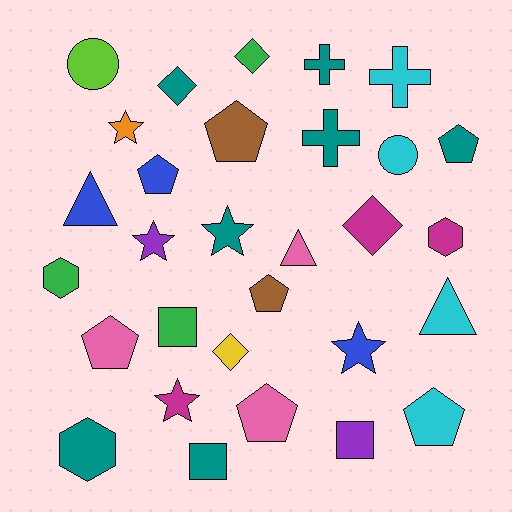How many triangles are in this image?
There are 3 triangles.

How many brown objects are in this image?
There are 2 brown objects.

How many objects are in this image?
There are 30 objects.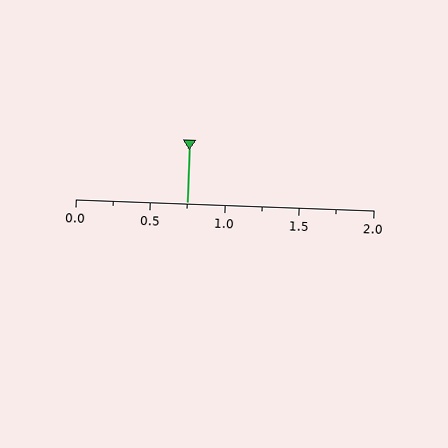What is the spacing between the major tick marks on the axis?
The major ticks are spaced 0.5 apart.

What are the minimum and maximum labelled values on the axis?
The axis runs from 0.0 to 2.0.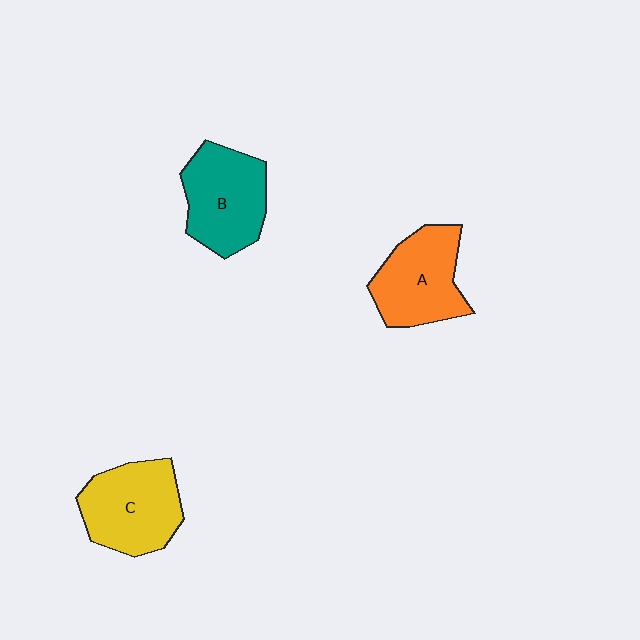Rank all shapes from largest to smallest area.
From largest to smallest: C (yellow), B (teal), A (orange).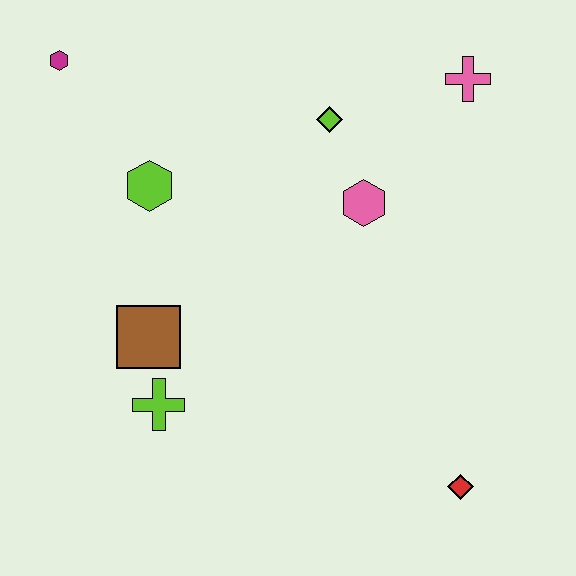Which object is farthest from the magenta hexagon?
The red diamond is farthest from the magenta hexagon.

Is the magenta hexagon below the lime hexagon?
No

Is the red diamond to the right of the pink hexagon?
Yes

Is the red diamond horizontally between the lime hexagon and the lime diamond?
No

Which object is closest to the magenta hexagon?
The lime hexagon is closest to the magenta hexagon.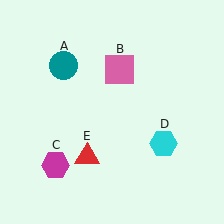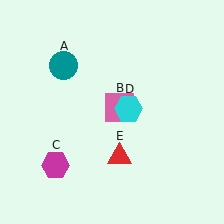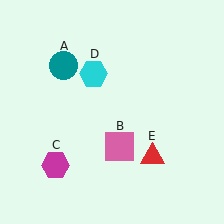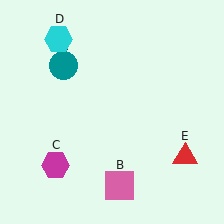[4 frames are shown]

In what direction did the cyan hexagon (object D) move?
The cyan hexagon (object D) moved up and to the left.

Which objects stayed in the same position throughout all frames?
Teal circle (object A) and magenta hexagon (object C) remained stationary.